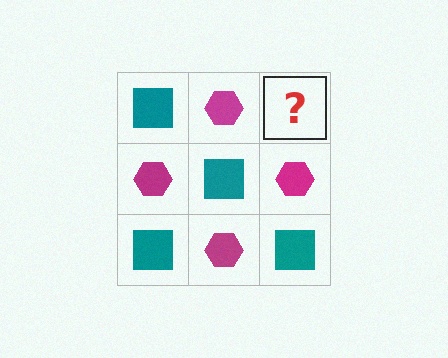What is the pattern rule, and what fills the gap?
The rule is that it alternates teal square and magenta hexagon in a checkerboard pattern. The gap should be filled with a teal square.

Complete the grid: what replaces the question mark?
The question mark should be replaced with a teal square.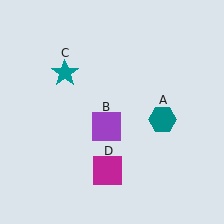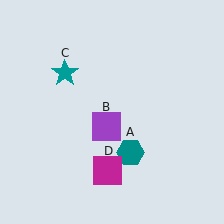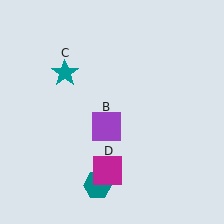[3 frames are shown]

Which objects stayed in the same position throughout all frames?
Purple square (object B) and teal star (object C) and magenta square (object D) remained stationary.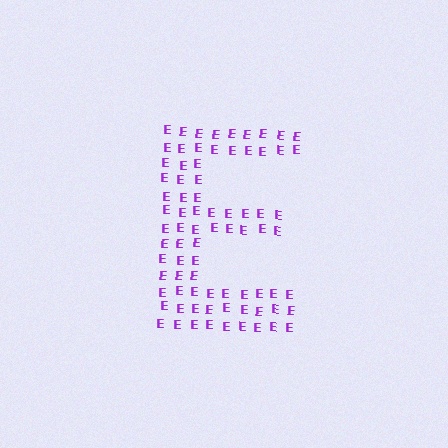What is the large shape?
The large shape is the letter E.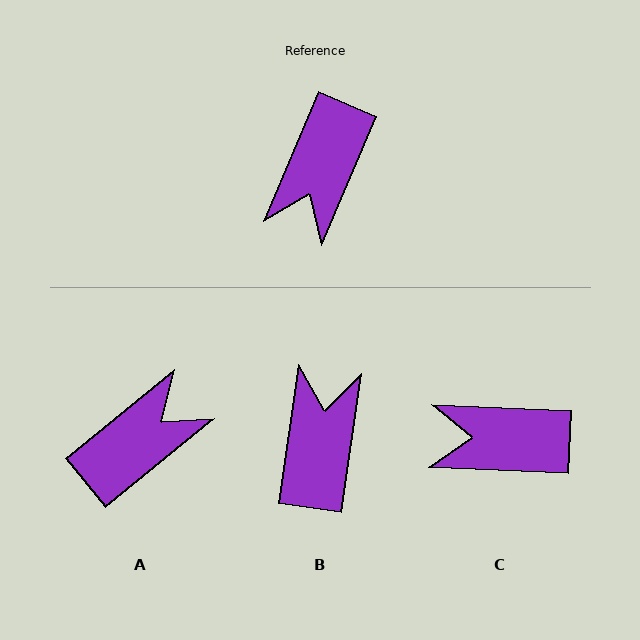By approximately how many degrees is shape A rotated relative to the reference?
Approximately 152 degrees counter-clockwise.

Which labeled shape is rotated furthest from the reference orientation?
B, about 166 degrees away.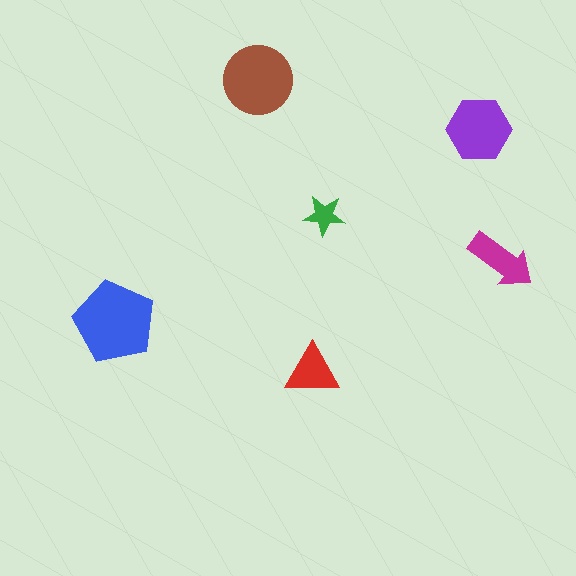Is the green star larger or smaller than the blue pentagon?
Smaller.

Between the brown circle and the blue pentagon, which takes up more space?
The blue pentagon.